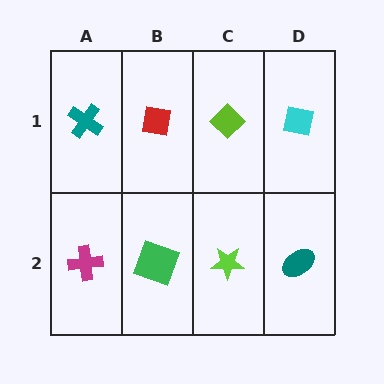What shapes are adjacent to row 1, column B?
A green square (row 2, column B), a teal cross (row 1, column A), a lime diamond (row 1, column C).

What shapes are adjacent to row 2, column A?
A teal cross (row 1, column A), a green square (row 2, column B).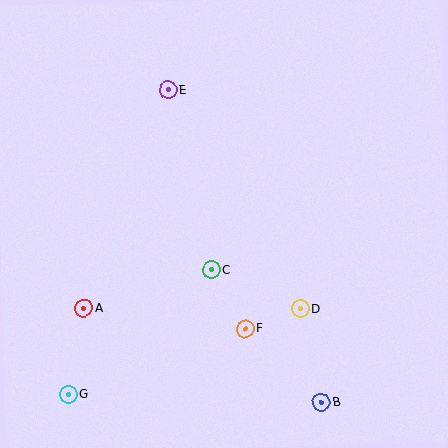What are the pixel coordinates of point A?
Point A is at (84, 308).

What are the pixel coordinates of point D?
Point D is at (300, 309).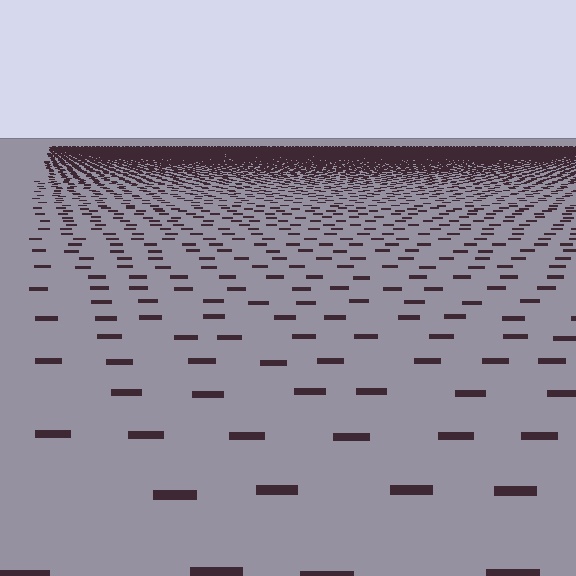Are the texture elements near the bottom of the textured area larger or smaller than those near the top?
Larger. Near the bottom, elements are closer to the viewer and appear at a bigger on-screen size.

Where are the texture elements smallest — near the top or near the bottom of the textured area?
Near the top.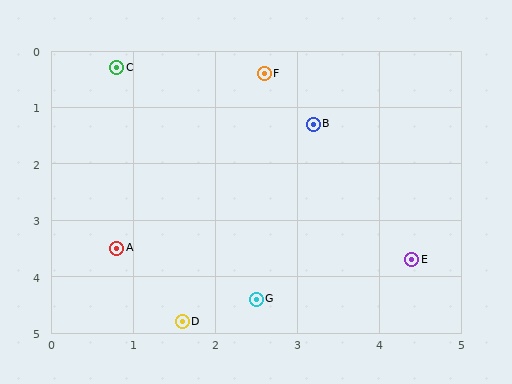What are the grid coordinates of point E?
Point E is at approximately (4.4, 3.7).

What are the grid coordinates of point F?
Point F is at approximately (2.6, 0.4).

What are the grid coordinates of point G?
Point G is at approximately (2.5, 4.4).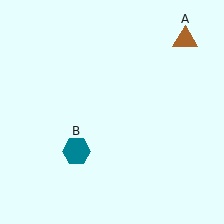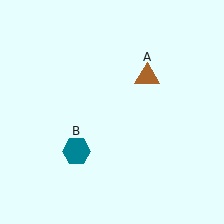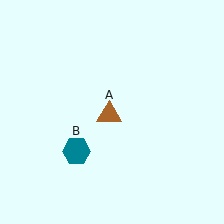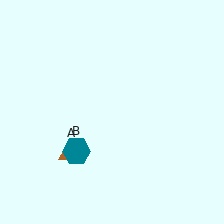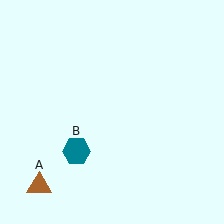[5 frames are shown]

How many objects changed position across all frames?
1 object changed position: brown triangle (object A).